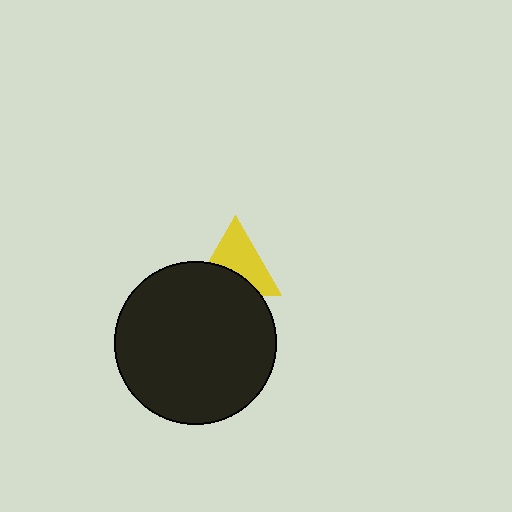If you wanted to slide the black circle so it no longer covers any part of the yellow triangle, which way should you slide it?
Slide it down — that is the most direct way to separate the two shapes.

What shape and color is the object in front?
The object in front is a black circle.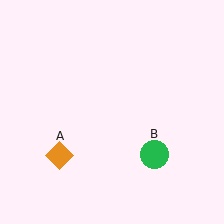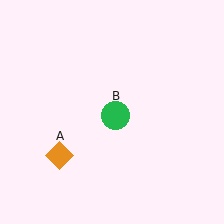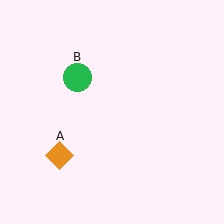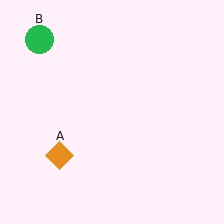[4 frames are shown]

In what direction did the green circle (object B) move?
The green circle (object B) moved up and to the left.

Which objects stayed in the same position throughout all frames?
Orange diamond (object A) remained stationary.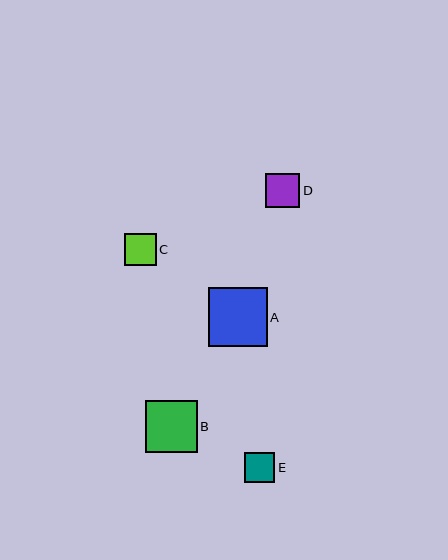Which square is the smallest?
Square E is the smallest with a size of approximately 30 pixels.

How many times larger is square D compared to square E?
Square D is approximately 1.1 times the size of square E.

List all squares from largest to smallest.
From largest to smallest: A, B, D, C, E.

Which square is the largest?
Square A is the largest with a size of approximately 59 pixels.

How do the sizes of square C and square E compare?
Square C and square E are approximately the same size.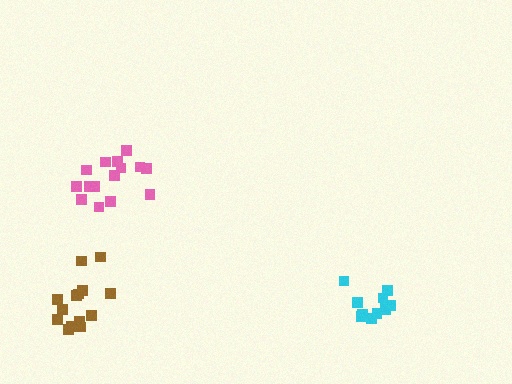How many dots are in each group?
Group 1: 12 dots, Group 2: 14 dots, Group 3: 16 dots (42 total).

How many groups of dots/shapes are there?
There are 3 groups.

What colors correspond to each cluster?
The clusters are colored: cyan, brown, pink.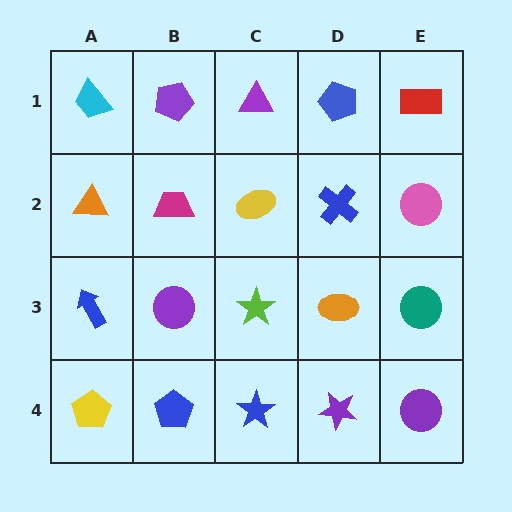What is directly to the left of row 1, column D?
A purple triangle.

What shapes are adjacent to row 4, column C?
A lime star (row 3, column C), a blue pentagon (row 4, column B), a purple star (row 4, column D).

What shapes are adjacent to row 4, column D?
An orange ellipse (row 3, column D), a blue star (row 4, column C), a purple circle (row 4, column E).